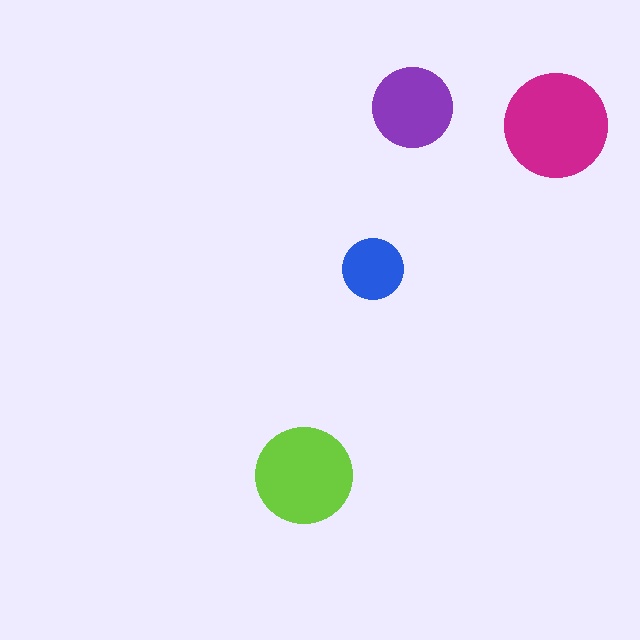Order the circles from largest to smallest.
the magenta one, the lime one, the purple one, the blue one.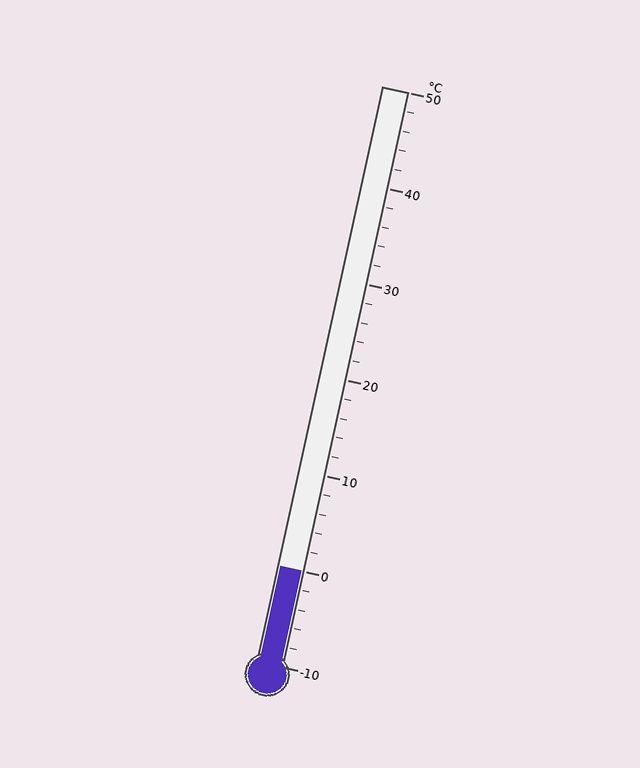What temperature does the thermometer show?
The thermometer shows approximately 0°C.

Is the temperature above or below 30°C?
The temperature is below 30°C.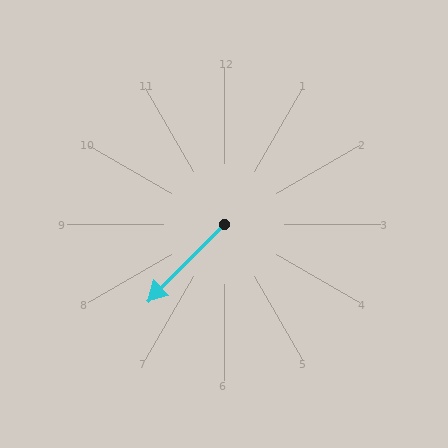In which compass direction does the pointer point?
Southwest.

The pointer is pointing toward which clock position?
Roughly 7 o'clock.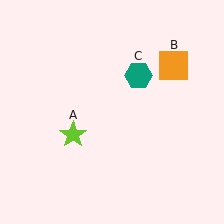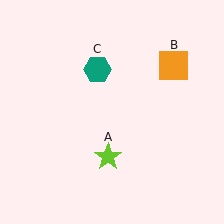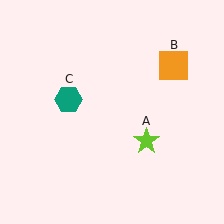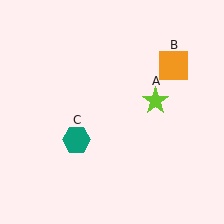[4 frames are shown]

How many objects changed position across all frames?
2 objects changed position: lime star (object A), teal hexagon (object C).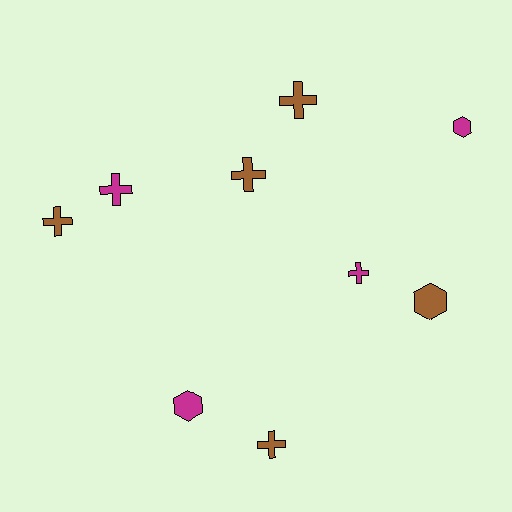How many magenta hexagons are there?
There are 2 magenta hexagons.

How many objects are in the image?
There are 9 objects.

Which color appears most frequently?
Brown, with 5 objects.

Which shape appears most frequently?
Cross, with 6 objects.